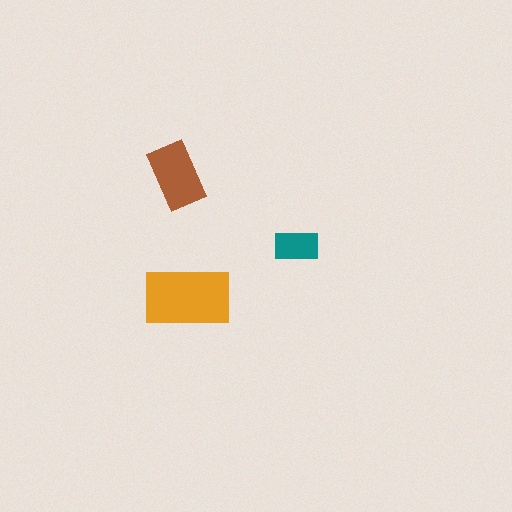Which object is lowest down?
The orange rectangle is bottommost.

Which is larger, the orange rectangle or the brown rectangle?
The orange one.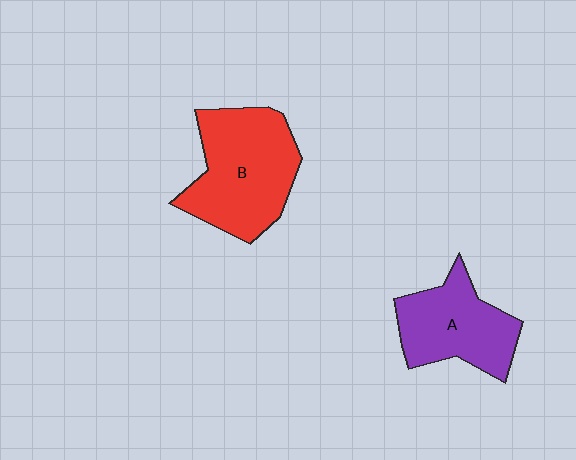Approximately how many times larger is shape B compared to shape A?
Approximately 1.3 times.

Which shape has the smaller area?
Shape A (purple).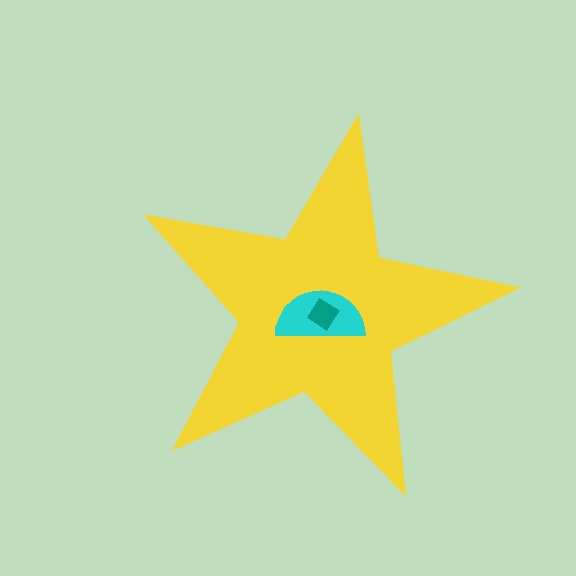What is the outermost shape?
The yellow star.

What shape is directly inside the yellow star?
The cyan semicircle.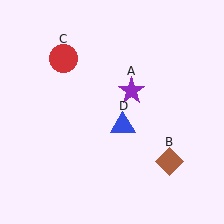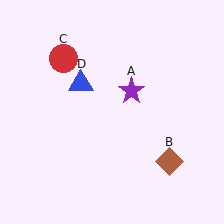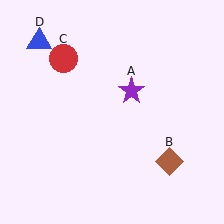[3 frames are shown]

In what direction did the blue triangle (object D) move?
The blue triangle (object D) moved up and to the left.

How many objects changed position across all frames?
1 object changed position: blue triangle (object D).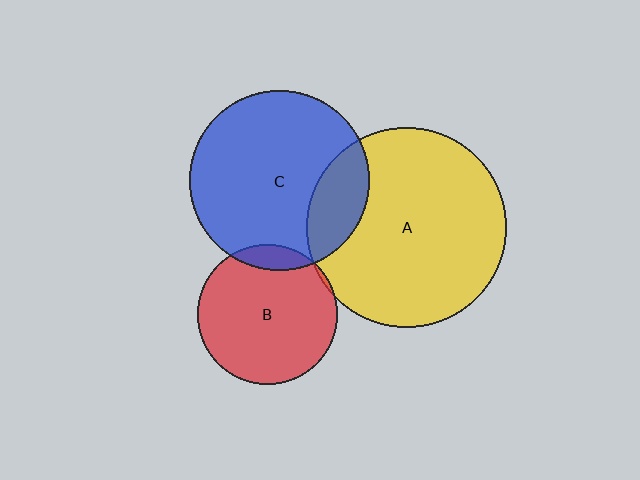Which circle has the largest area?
Circle A (yellow).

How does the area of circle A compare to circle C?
Approximately 1.2 times.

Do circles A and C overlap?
Yes.